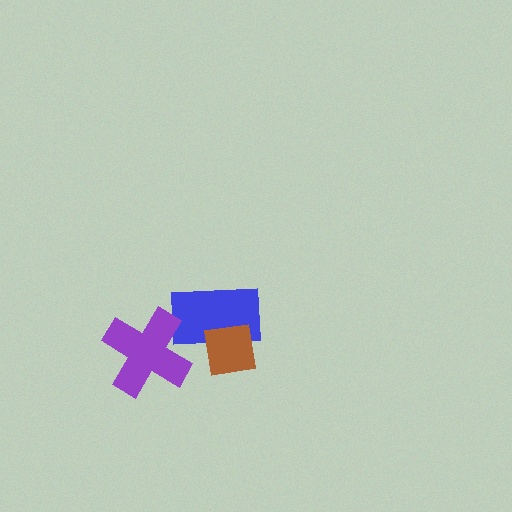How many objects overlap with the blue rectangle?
2 objects overlap with the blue rectangle.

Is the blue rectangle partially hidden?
Yes, it is partially covered by another shape.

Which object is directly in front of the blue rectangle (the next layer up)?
The brown square is directly in front of the blue rectangle.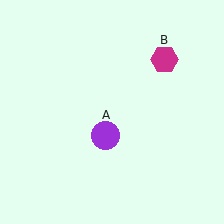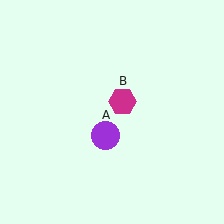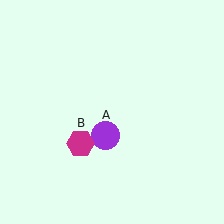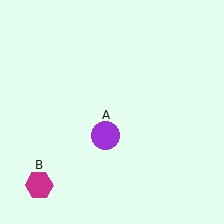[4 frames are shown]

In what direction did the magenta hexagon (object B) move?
The magenta hexagon (object B) moved down and to the left.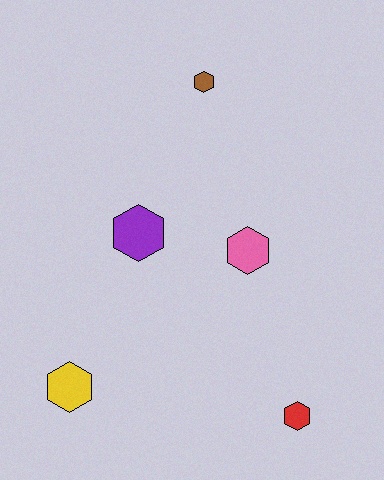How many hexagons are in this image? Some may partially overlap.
There are 5 hexagons.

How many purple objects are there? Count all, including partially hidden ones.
There is 1 purple object.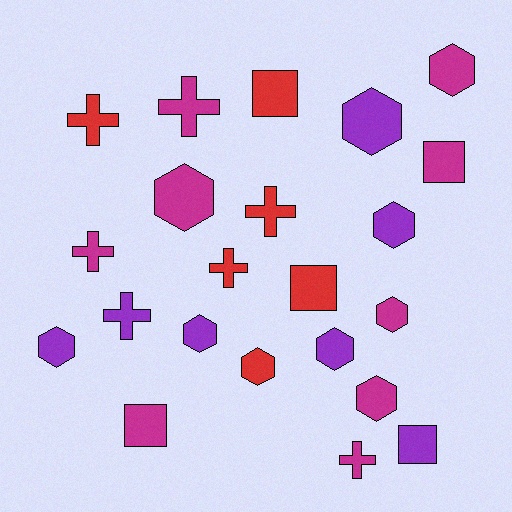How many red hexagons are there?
There is 1 red hexagon.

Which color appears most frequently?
Magenta, with 9 objects.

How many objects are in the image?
There are 22 objects.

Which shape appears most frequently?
Hexagon, with 10 objects.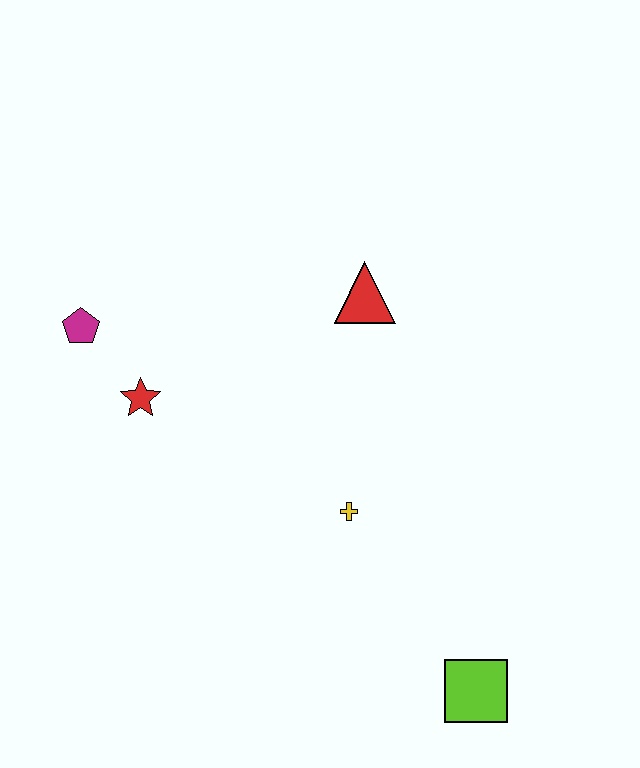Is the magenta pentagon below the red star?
No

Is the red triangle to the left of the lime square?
Yes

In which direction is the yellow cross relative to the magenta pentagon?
The yellow cross is to the right of the magenta pentagon.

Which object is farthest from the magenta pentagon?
The lime square is farthest from the magenta pentagon.